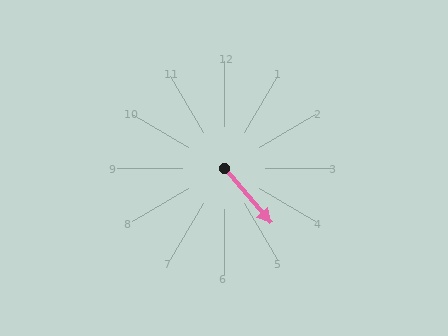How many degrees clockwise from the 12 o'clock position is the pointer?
Approximately 139 degrees.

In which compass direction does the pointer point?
Southeast.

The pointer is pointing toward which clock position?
Roughly 5 o'clock.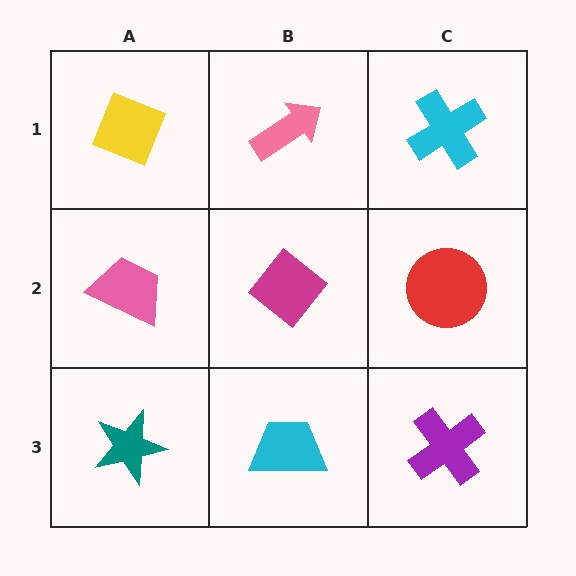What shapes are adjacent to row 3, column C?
A red circle (row 2, column C), a cyan trapezoid (row 3, column B).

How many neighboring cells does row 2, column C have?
3.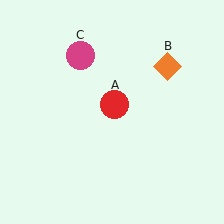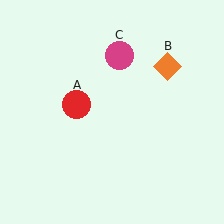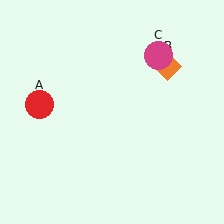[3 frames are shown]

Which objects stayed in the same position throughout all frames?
Orange diamond (object B) remained stationary.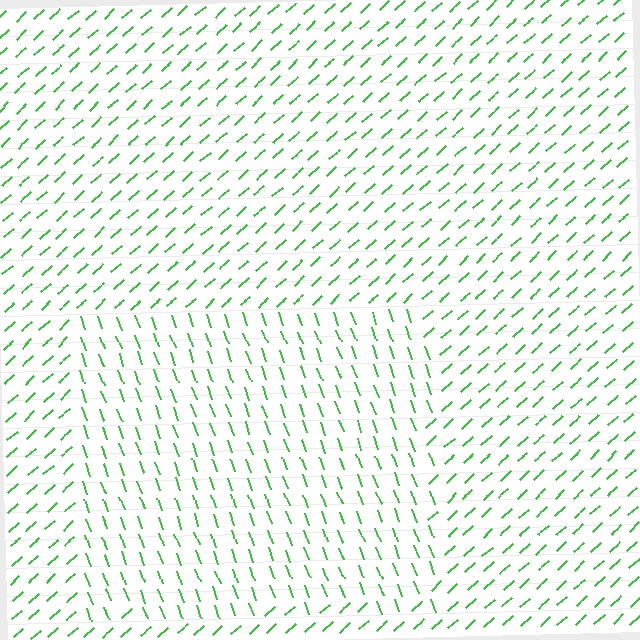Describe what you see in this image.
The image is filled with small green line segments. A rectangle region in the image has lines oriented differently from the surrounding lines, creating a visible texture boundary.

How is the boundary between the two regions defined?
The boundary is defined purely by a change in line orientation (approximately 68 degrees difference). All lines are the same color and thickness.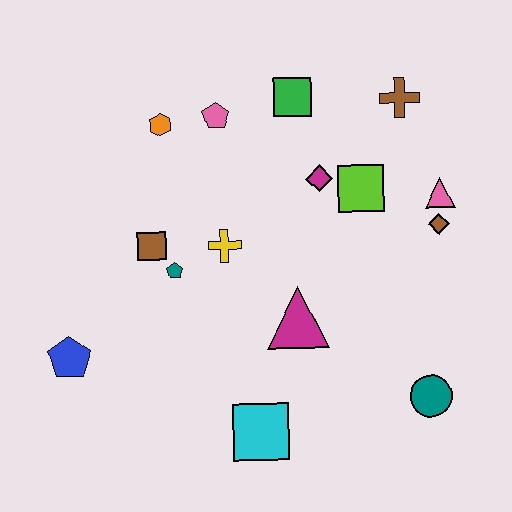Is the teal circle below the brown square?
Yes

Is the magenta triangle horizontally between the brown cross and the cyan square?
Yes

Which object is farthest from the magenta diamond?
The blue pentagon is farthest from the magenta diamond.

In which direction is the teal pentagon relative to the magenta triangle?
The teal pentagon is to the left of the magenta triangle.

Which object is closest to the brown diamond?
The pink triangle is closest to the brown diamond.